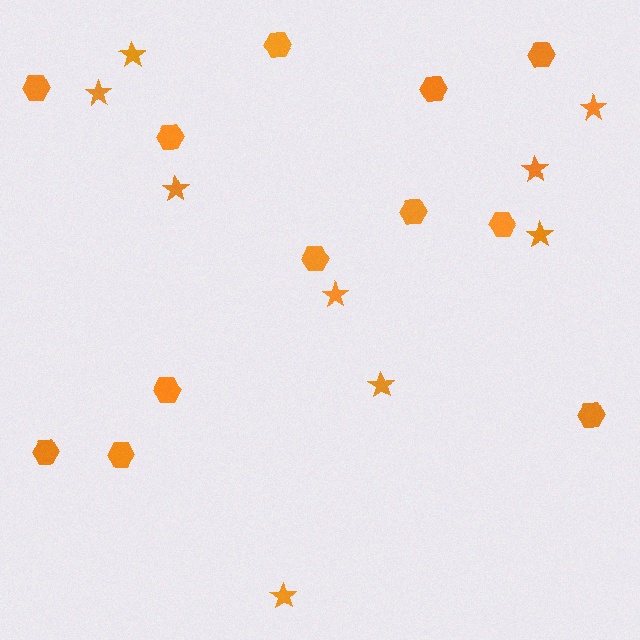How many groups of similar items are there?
There are 2 groups: one group of hexagons (12) and one group of stars (9).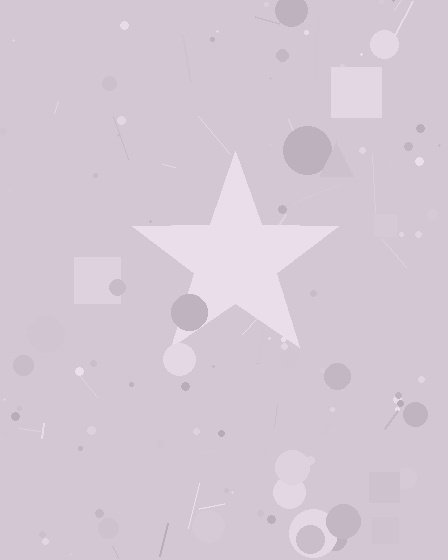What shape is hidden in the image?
A star is hidden in the image.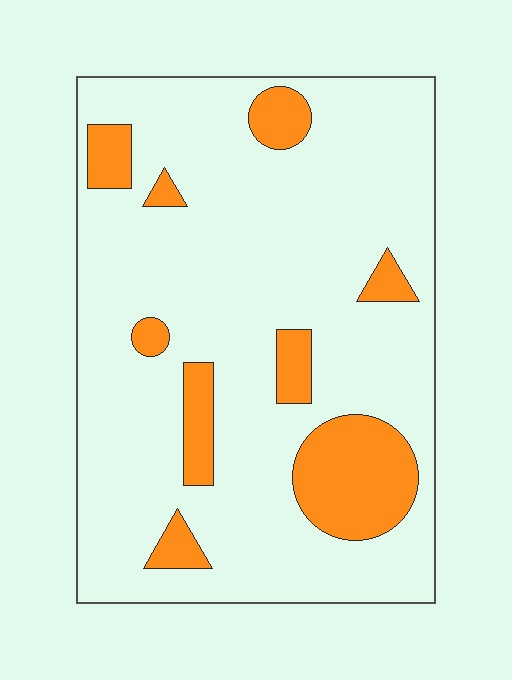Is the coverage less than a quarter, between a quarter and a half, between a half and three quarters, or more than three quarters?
Less than a quarter.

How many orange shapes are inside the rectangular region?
9.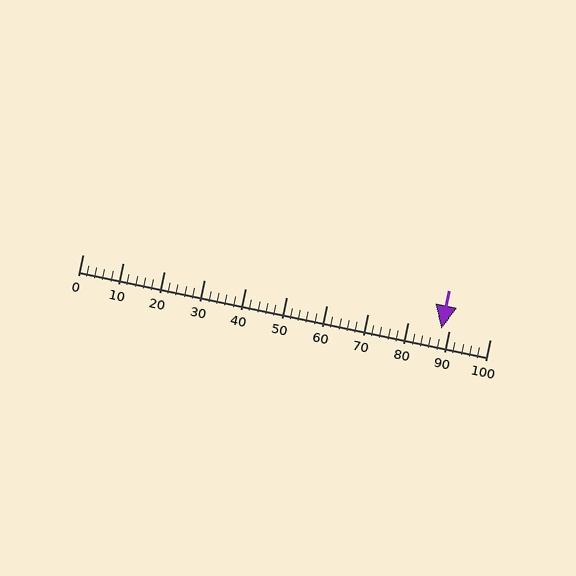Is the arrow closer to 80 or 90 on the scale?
The arrow is closer to 90.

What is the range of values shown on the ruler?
The ruler shows values from 0 to 100.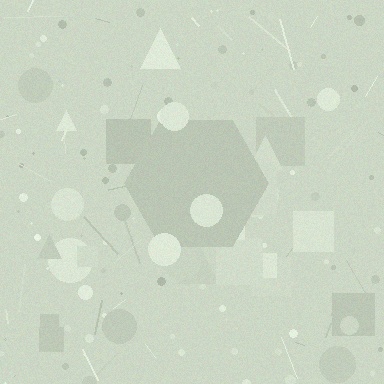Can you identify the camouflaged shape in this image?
The camouflaged shape is a hexagon.